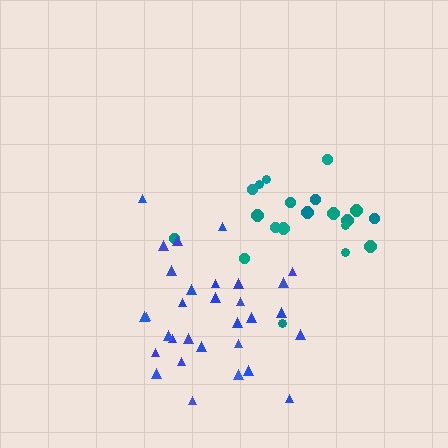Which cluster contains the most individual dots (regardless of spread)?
Blue (31).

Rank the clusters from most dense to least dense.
blue, teal.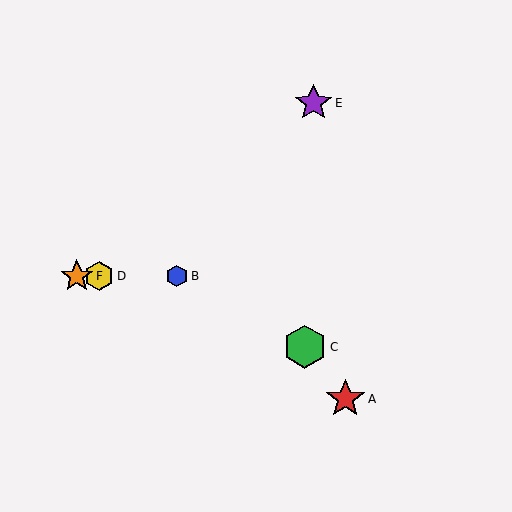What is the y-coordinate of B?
Object B is at y≈276.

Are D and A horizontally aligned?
No, D is at y≈276 and A is at y≈399.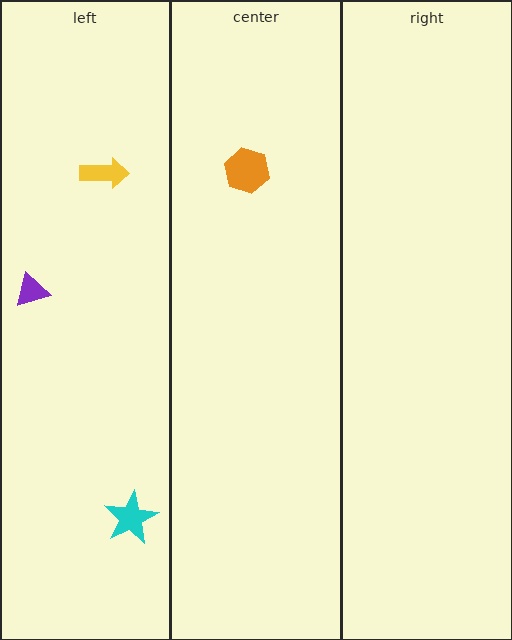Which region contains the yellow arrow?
The left region.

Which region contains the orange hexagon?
The center region.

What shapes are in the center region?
The orange hexagon.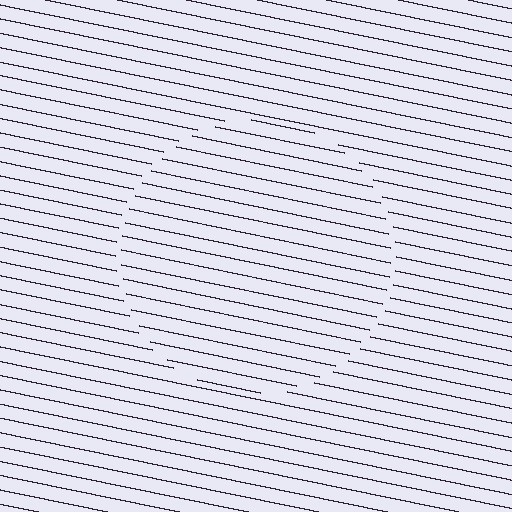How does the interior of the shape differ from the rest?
The interior of the shape contains the same grating, shifted by half a period — the contour is defined by the phase discontinuity where line-ends from the inner and outer gratings abut.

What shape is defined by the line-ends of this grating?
An illusory circle. The interior of the shape contains the same grating, shifted by half a period — the contour is defined by the phase discontinuity where line-ends from the inner and outer gratings abut.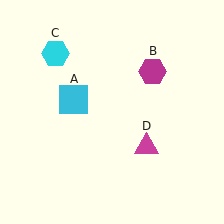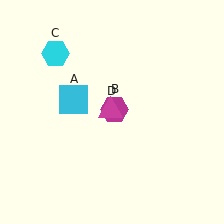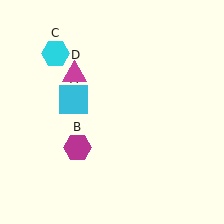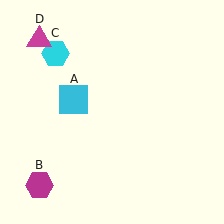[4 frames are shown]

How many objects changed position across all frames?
2 objects changed position: magenta hexagon (object B), magenta triangle (object D).